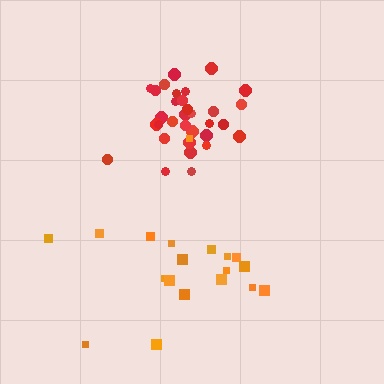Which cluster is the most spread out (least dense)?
Orange.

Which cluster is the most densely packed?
Red.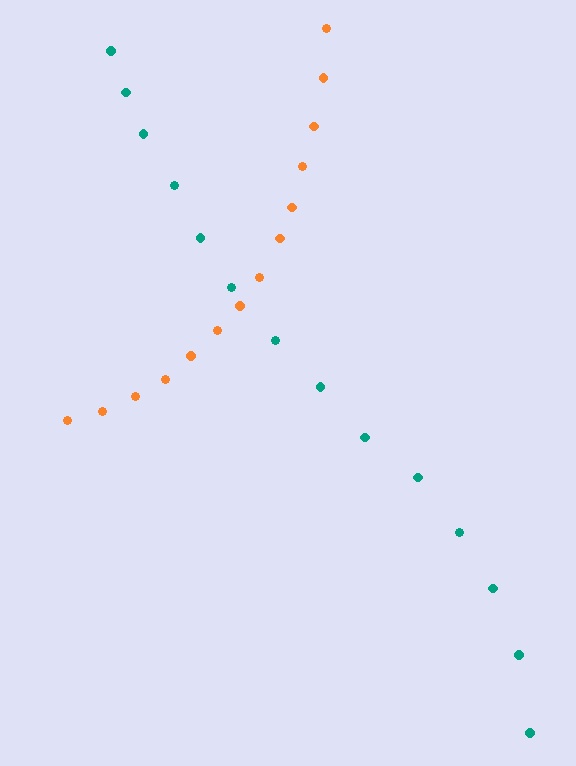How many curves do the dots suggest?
There are 2 distinct paths.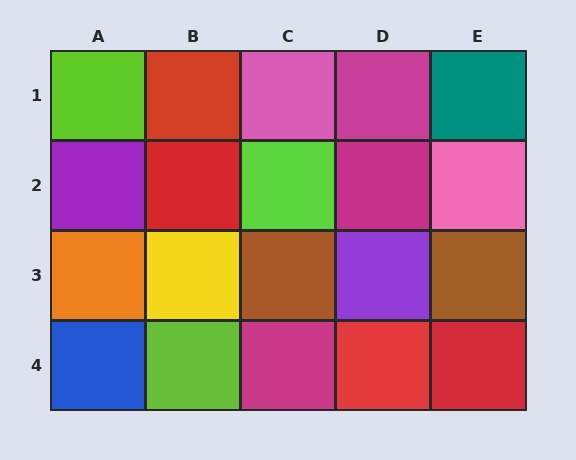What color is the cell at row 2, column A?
Purple.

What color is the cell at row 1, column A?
Lime.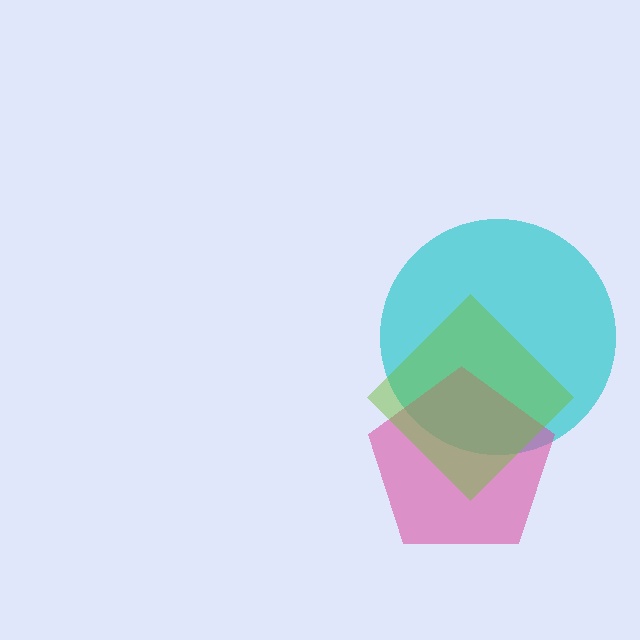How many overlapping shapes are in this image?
There are 3 overlapping shapes in the image.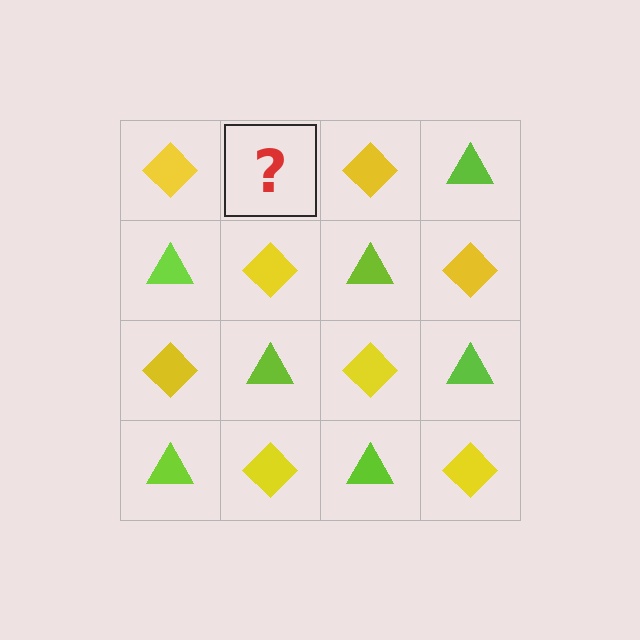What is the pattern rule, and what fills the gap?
The rule is that it alternates yellow diamond and lime triangle in a checkerboard pattern. The gap should be filled with a lime triangle.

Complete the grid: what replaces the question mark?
The question mark should be replaced with a lime triangle.